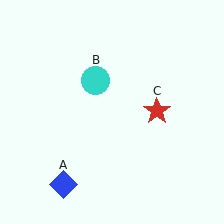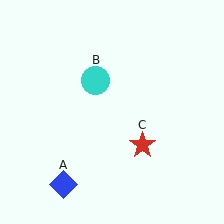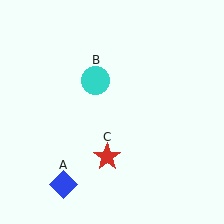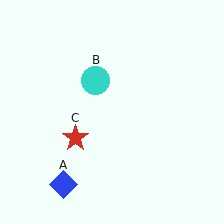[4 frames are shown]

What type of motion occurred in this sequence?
The red star (object C) rotated clockwise around the center of the scene.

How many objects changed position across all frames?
1 object changed position: red star (object C).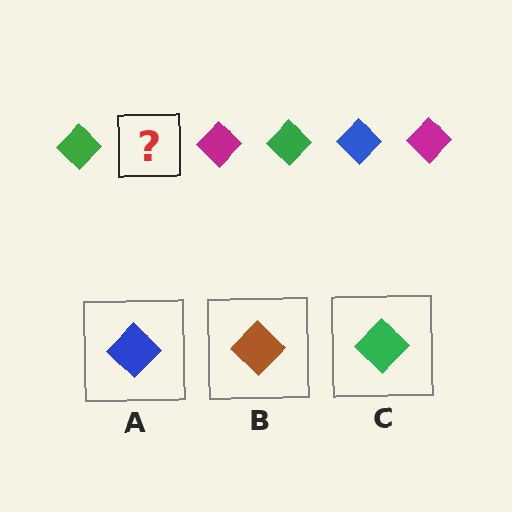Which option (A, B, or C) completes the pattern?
A.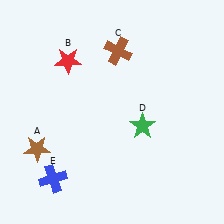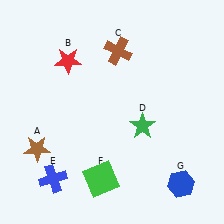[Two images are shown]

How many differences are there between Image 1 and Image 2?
There are 2 differences between the two images.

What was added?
A green square (F), a blue hexagon (G) were added in Image 2.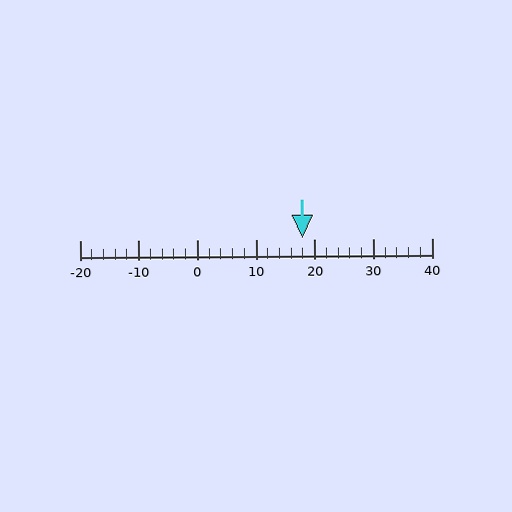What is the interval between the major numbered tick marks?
The major tick marks are spaced 10 units apart.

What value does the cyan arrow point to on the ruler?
The cyan arrow points to approximately 18.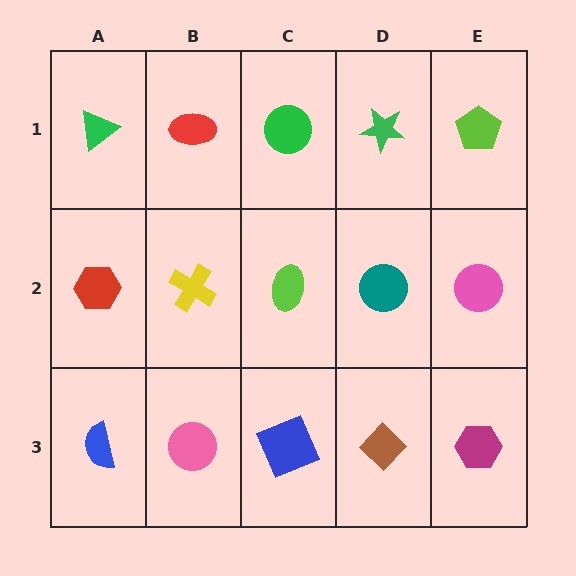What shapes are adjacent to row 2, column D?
A green star (row 1, column D), a brown diamond (row 3, column D), a lime ellipse (row 2, column C), a pink circle (row 2, column E).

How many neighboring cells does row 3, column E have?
2.